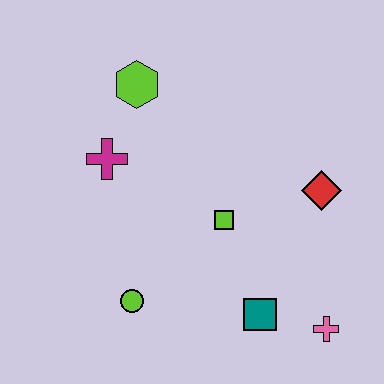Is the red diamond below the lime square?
No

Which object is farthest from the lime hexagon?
The pink cross is farthest from the lime hexagon.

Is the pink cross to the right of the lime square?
Yes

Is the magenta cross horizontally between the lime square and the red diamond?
No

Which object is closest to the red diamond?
The lime square is closest to the red diamond.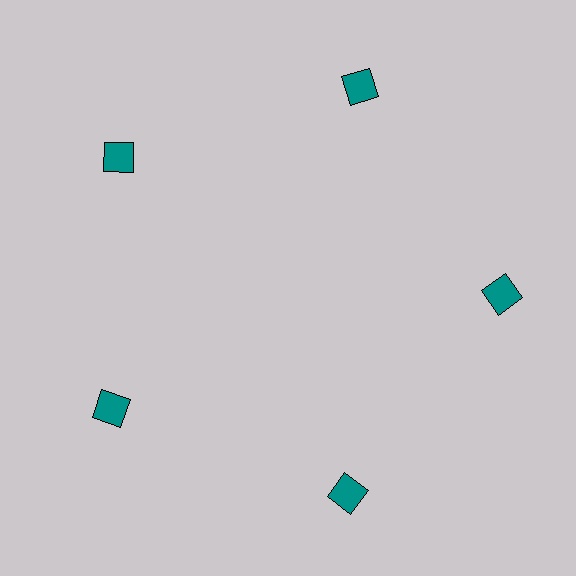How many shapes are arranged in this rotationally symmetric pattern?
There are 5 shapes, arranged in 5 groups of 1.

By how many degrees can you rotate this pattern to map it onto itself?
The pattern maps onto itself every 72 degrees of rotation.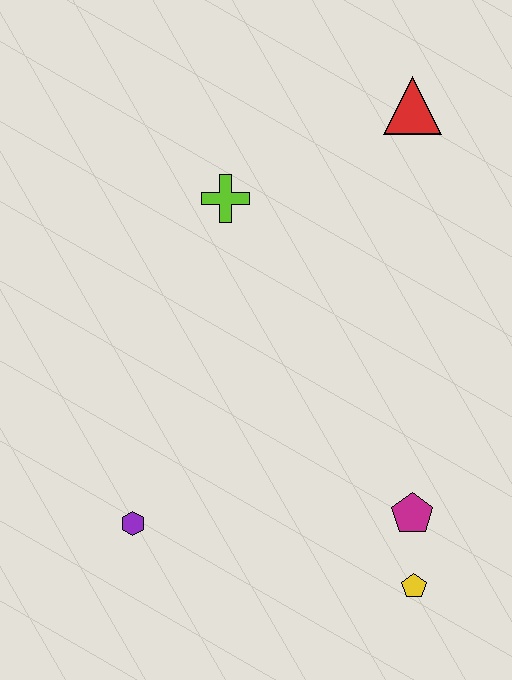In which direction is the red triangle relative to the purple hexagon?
The red triangle is above the purple hexagon.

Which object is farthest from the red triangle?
The purple hexagon is farthest from the red triangle.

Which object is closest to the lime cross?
The red triangle is closest to the lime cross.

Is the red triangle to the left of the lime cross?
No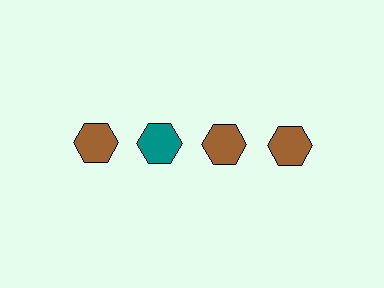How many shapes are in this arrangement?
There are 4 shapes arranged in a grid pattern.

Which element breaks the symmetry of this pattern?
The teal hexagon in the top row, second from left column breaks the symmetry. All other shapes are brown hexagons.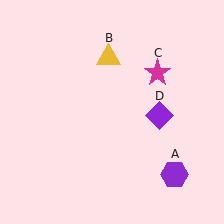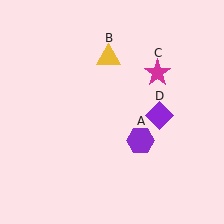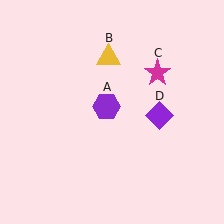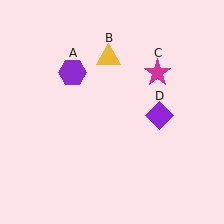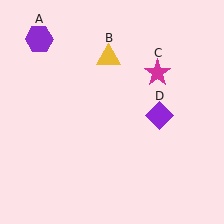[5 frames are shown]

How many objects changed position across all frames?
1 object changed position: purple hexagon (object A).